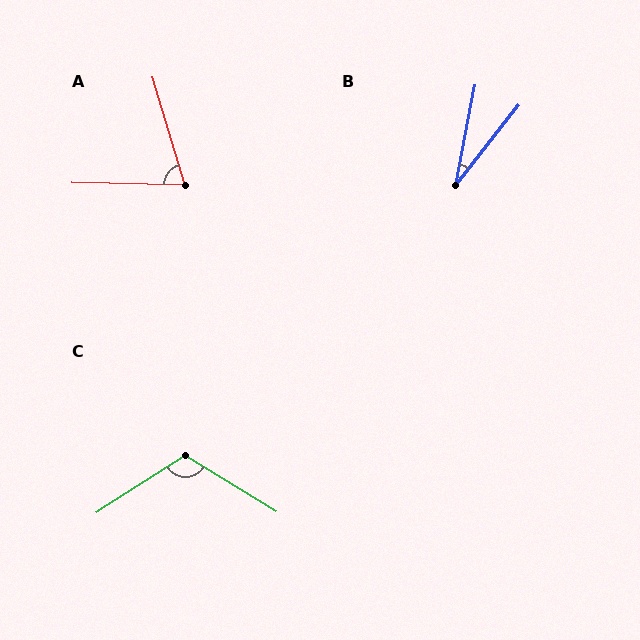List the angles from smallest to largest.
B (27°), A (72°), C (116°).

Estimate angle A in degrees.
Approximately 72 degrees.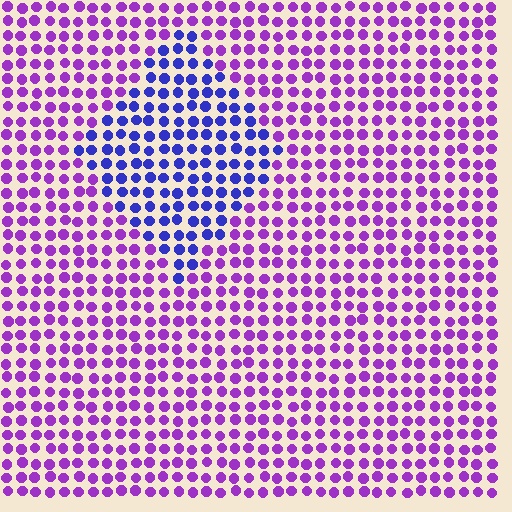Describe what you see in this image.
The image is filled with small purple elements in a uniform arrangement. A diamond-shaped region is visible where the elements are tinted to a slightly different hue, forming a subtle color boundary.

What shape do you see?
I see a diamond.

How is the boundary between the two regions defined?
The boundary is defined purely by a slight shift in hue (about 45 degrees). Spacing, size, and orientation are identical on both sides.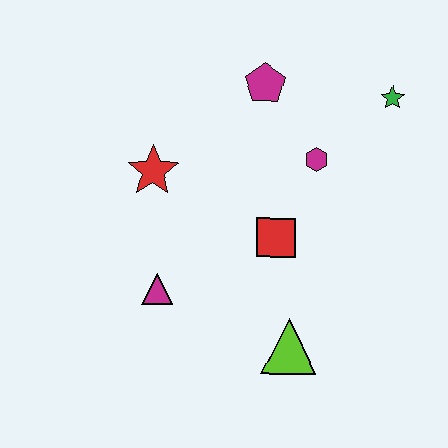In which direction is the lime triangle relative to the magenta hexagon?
The lime triangle is below the magenta hexagon.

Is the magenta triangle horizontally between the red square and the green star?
No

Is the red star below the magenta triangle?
No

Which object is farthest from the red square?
The green star is farthest from the red square.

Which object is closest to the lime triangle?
The red square is closest to the lime triangle.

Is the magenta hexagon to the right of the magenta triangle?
Yes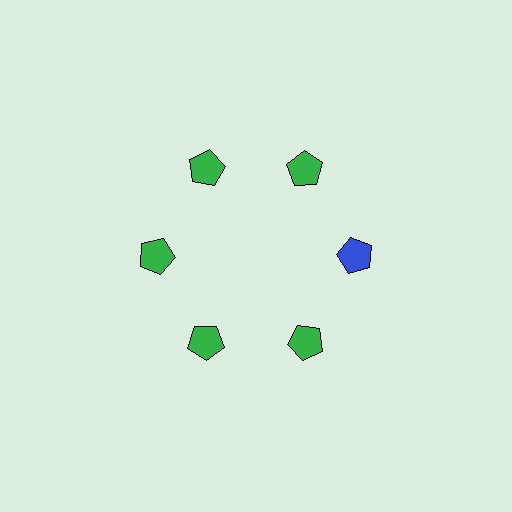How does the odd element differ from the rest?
It has a different color: blue instead of green.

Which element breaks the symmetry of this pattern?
The blue pentagon at roughly the 3 o'clock position breaks the symmetry. All other shapes are green pentagons.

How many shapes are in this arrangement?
There are 6 shapes arranged in a ring pattern.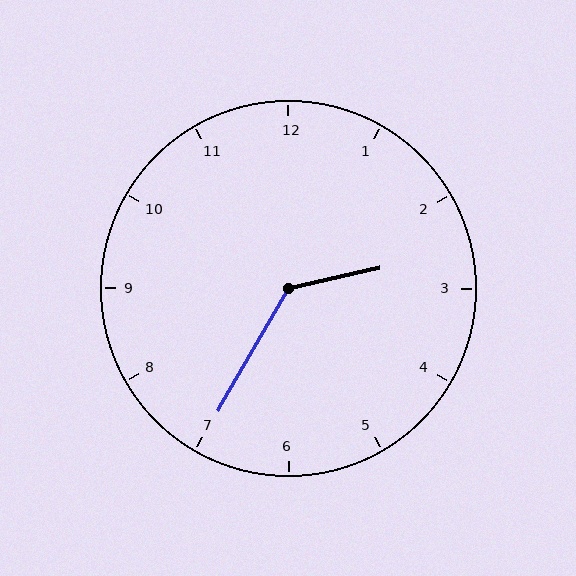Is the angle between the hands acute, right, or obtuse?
It is obtuse.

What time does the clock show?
2:35.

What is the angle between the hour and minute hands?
Approximately 132 degrees.